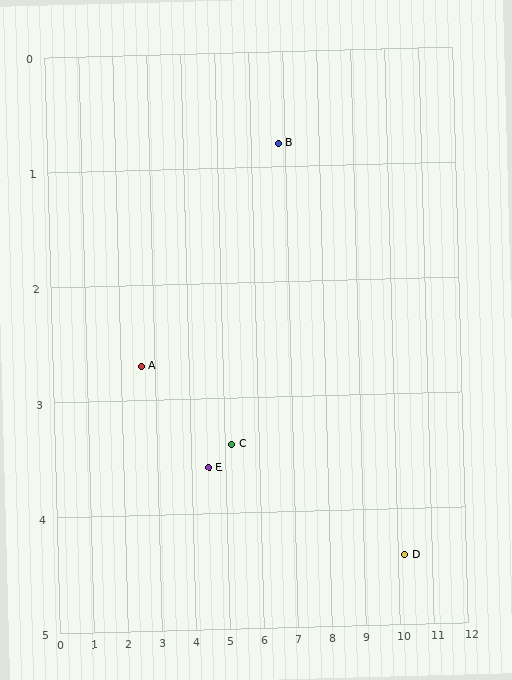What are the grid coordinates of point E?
Point E is at approximately (4.5, 3.6).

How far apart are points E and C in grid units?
Points E and C are about 0.7 grid units apart.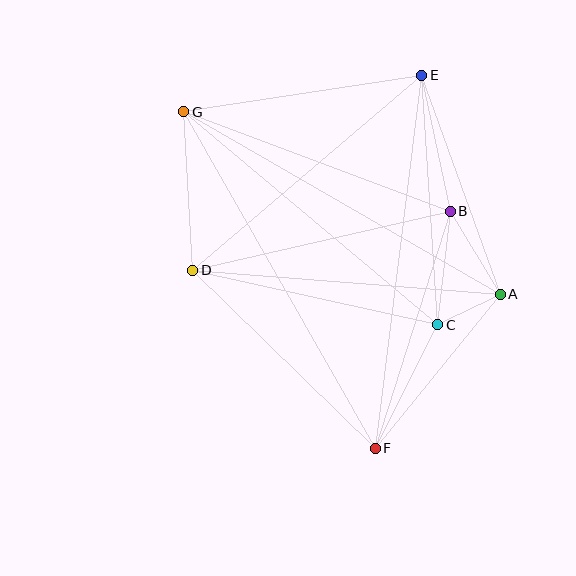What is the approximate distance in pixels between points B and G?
The distance between B and G is approximately 285 pixels.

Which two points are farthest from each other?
Points F and G are farthest from each other.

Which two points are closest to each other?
Points A and C are closest to each other.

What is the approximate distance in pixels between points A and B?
The distance between A and B is approximately 97 pixels.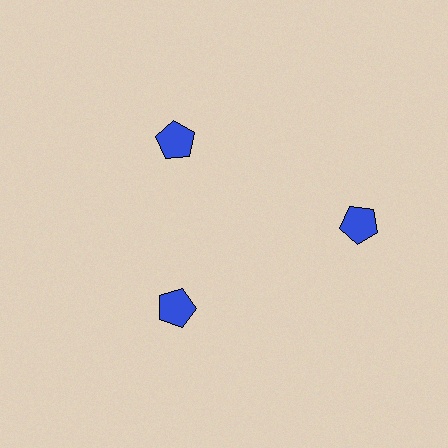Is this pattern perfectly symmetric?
No. The 3 blue pentagons are arranged in a ring, but one element near the 3 o'clock position is pushed outward from the center, breaking the 3-fold rotational symmetry.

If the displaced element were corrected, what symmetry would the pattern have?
It would have 3-fold rotational symmetry — the pattern would map onto itself every 120 degrees.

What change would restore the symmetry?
The symmetry would be restored by moving it inward, back onto the ring so that all 3 pentagons sit at equal angles and equal distance from the center.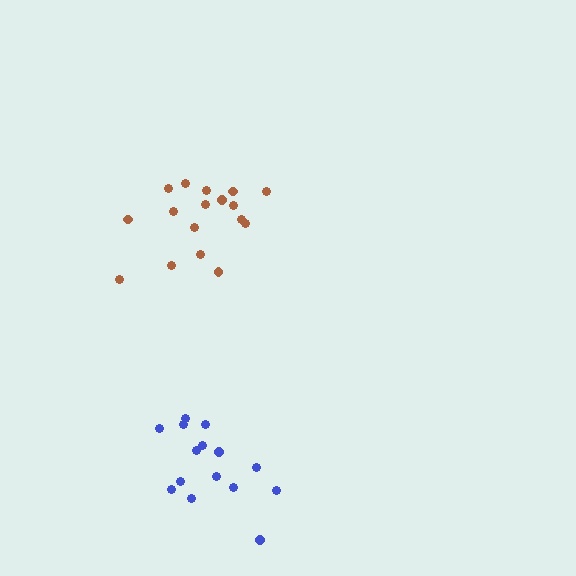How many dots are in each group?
Group 1: 17 dots, Group 2: 15 dots (32 total).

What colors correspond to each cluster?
The clusters are colored: brown, blue.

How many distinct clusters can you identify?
There are 2 distinct clusters.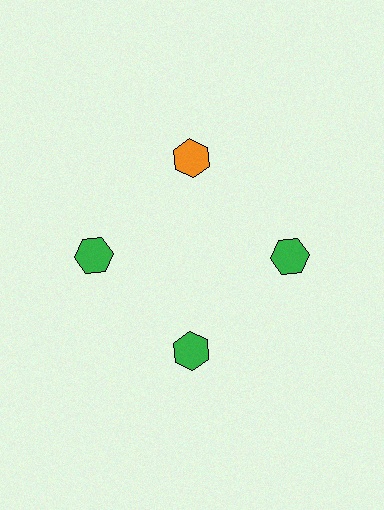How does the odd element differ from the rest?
It has a different color: orange instead of green.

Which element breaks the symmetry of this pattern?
The orange hexagon at roughly the 12 o'clock position breaks the symmetry. All other shapes are green hexagons.